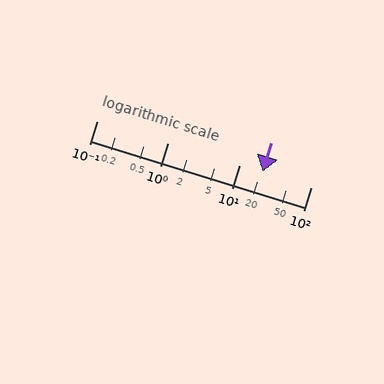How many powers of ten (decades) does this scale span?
The scale spans 3 decades, from 0.1 to 100.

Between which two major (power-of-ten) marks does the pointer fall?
The pointer is between 10 and 100.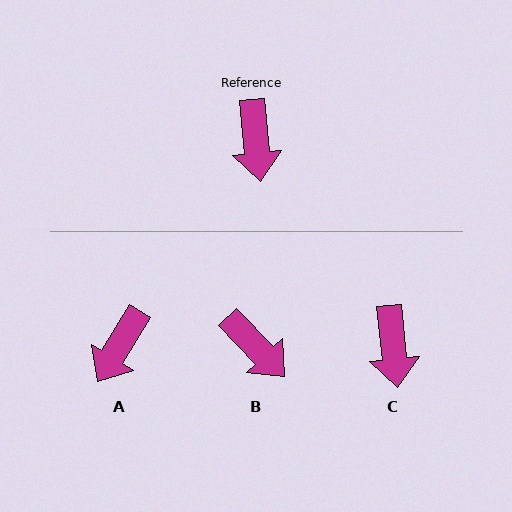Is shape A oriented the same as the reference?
No, it is off by about 37 degrees.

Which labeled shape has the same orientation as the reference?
C.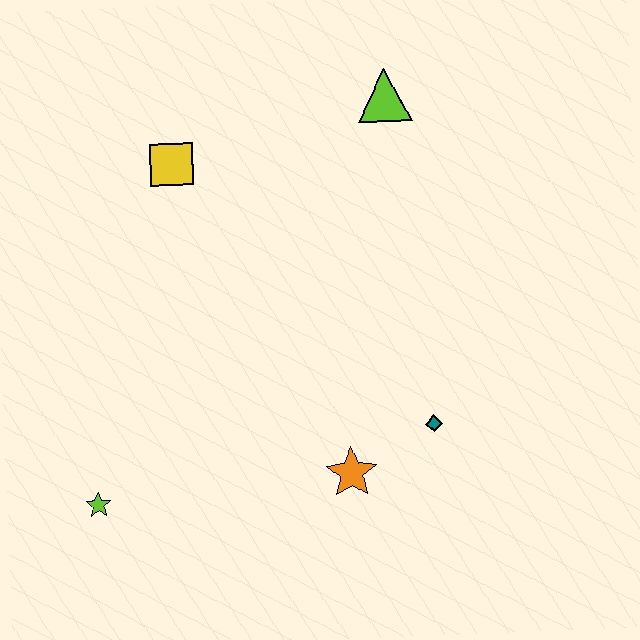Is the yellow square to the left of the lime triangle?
Yes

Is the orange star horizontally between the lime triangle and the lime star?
Yes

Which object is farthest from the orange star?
The lime triangle is farthest from the orange star.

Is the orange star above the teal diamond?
No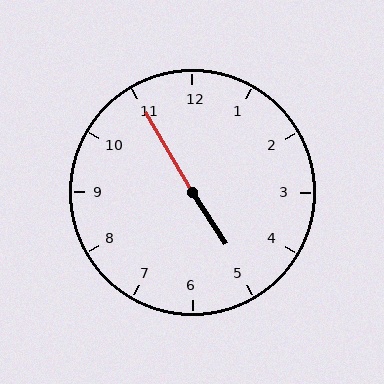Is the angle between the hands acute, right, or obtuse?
It is obtuse.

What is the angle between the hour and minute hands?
Approximately 178 degrees.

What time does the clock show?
4:55.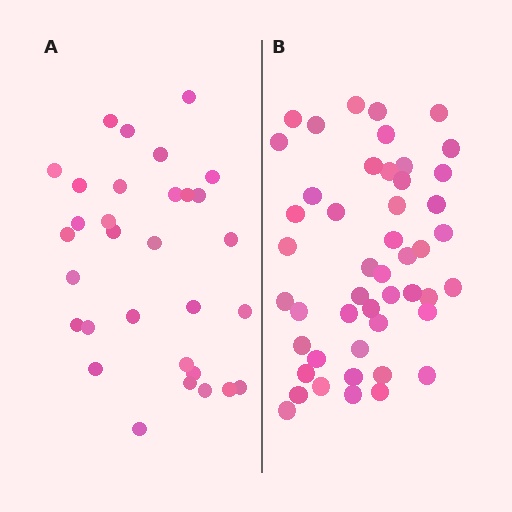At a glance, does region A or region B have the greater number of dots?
Region B (the right region) has more dots.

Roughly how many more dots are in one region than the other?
Region B has approximately 15 more dots than region A.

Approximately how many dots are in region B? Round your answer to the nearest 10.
About 50 dots. (The exact count is 48, which rounds to 50.)